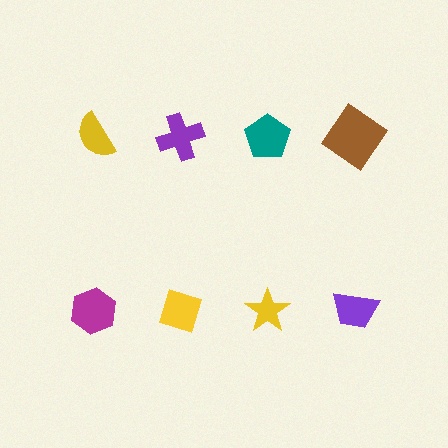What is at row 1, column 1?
A yellow semicircle.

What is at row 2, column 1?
A magenta hexagon.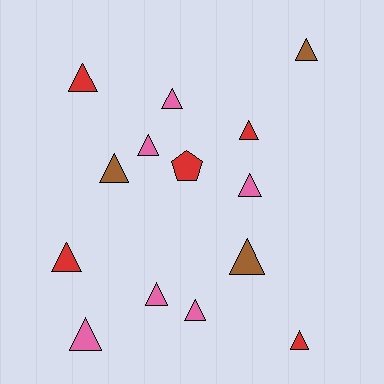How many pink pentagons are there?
There are no pink pentagons.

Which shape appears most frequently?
Triangle, with 13 objects.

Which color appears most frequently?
Pink, with 6 objects.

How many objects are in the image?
There are 14 objects.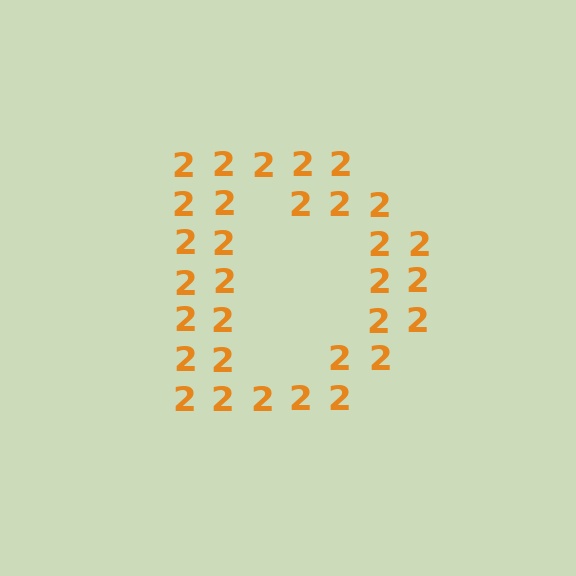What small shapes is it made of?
It is made of small digit 2's.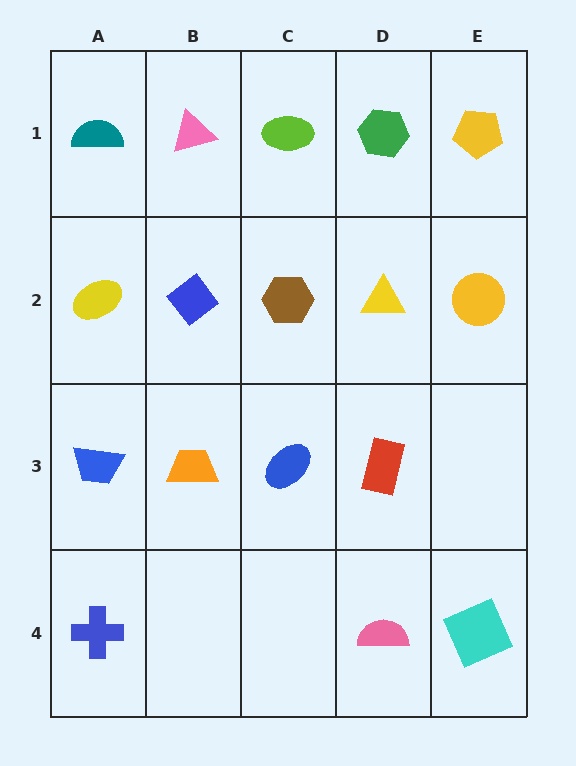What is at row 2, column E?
A yellow circle.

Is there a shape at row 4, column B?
No, that cell is empty.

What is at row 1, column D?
A green hexagon.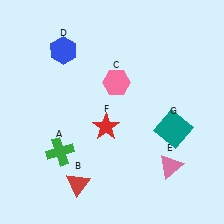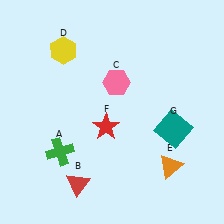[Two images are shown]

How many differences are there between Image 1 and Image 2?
There are 2 differences between the two images.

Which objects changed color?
D changed from blue to yellow. E changed from pink to orange.